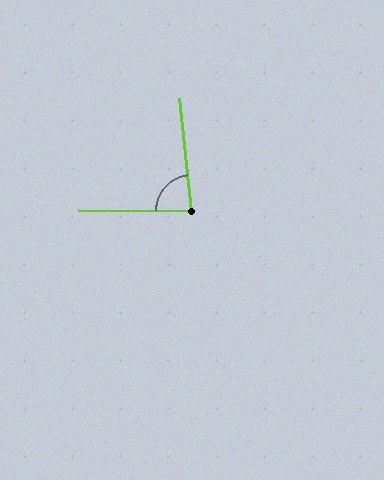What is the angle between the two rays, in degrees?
Approximately 83 degrees.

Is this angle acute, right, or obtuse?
It is acute.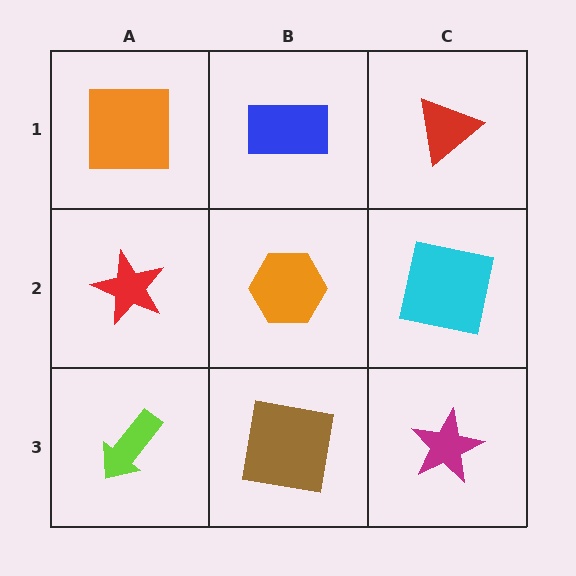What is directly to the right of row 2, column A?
An orange hexagon.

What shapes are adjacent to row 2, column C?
A red triangle (row 1, column C), a magenta star (row 3, column C), an orange hexagon (row 2, column B).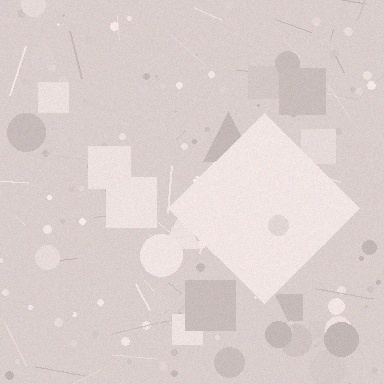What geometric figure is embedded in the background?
A diamond is embedded in the background.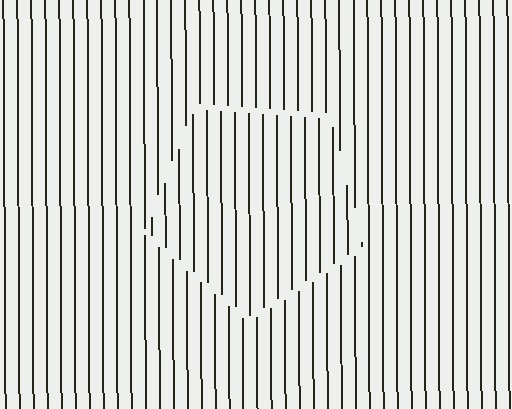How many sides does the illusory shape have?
5 sides — the line-ends trace a pentagon.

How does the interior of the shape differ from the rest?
The interior of the shape contains the same grating, shifted by half a period — the contour is defined by the phase discontinuity where line-ends from the inner and outer gratings abut.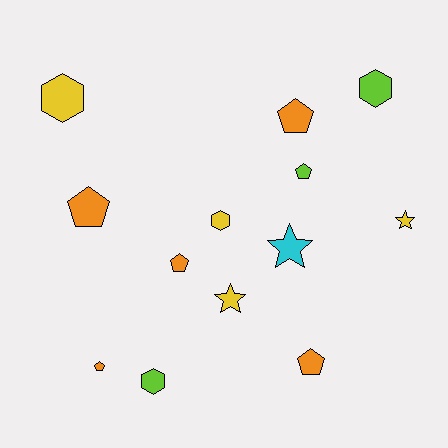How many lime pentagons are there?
There is 1 lime pentagon.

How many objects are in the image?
There are 13 objects.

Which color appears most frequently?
Orange, with 5 objects.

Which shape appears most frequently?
Pentagon, with 6 objects.